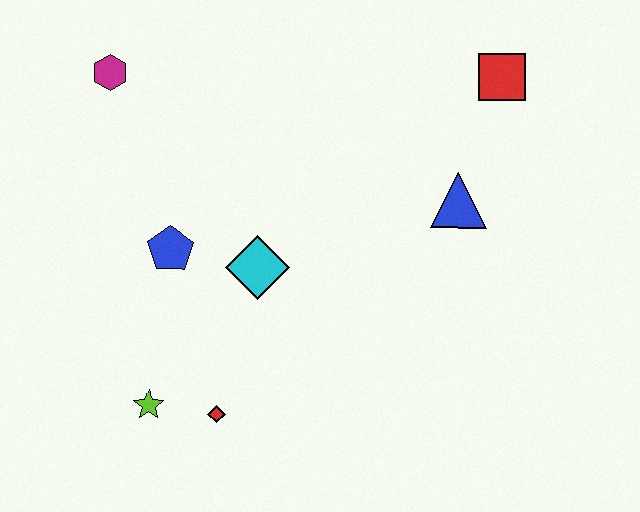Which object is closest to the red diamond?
The lime star is closest to the red diamond.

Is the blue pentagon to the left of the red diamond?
Yes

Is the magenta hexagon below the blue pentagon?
No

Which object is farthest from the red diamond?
The red square is farthest from the red diamond.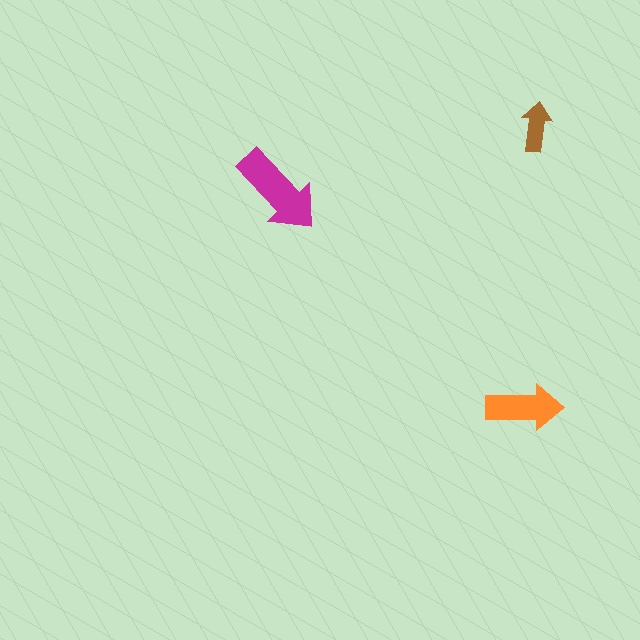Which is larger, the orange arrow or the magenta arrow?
The magenta one.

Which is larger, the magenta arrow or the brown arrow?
The magenta one.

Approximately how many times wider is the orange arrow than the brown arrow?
About 1.5 times wider.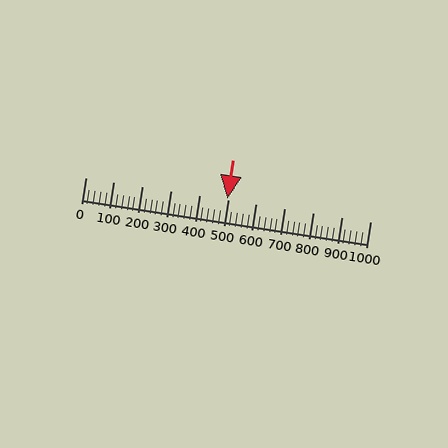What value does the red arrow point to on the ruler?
The red arrow points to approximately 498.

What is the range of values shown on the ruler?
The ruler shows values from 0 to 1000.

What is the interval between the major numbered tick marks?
The major tick marks are spaced 100 units apart.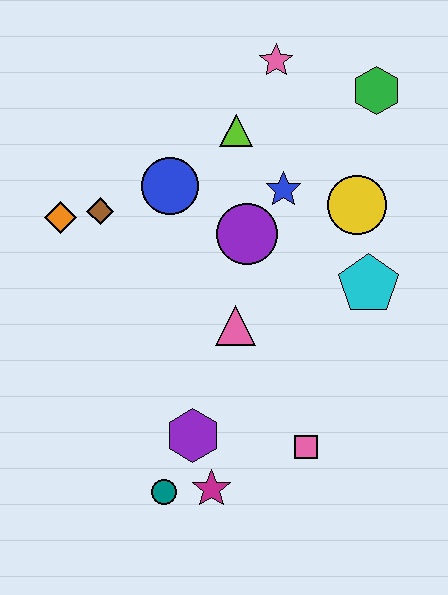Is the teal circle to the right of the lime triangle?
No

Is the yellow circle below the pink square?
No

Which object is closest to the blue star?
The purple circle is closest to the blue star.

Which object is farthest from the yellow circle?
The teal circle is farthest from the yellow circle.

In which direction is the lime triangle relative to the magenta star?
The lime triangle is above the magenta star.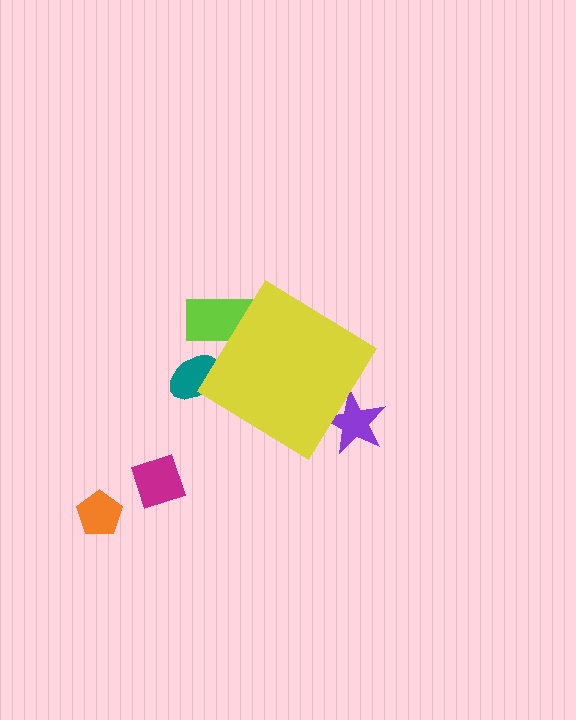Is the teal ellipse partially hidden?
Yes, the teal ellipse is partially hidden behind the yellow diamond.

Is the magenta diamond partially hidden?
No, the magenta diamond is fully visible.